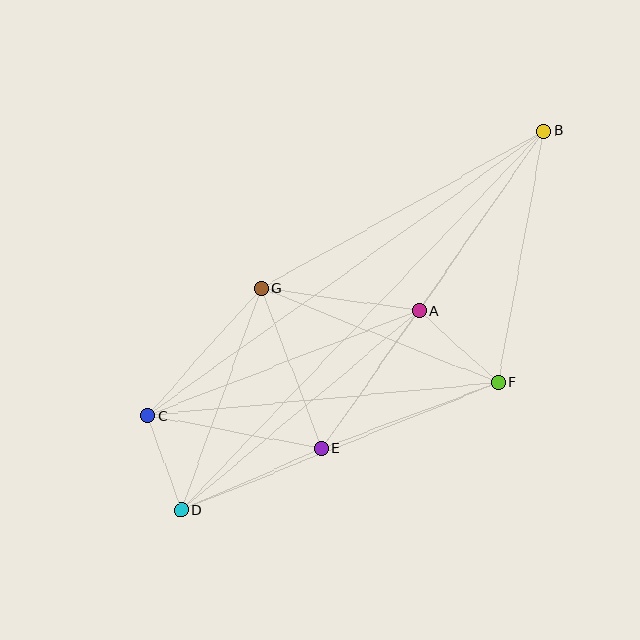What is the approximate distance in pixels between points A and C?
The distance between A and C is approximately 291 pixels.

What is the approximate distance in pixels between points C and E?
The distance between C and E is approximately 177 pixels.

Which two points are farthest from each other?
Points B and D are farthest from each other.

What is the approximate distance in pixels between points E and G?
The distance between E and G is approximately 171 pixels.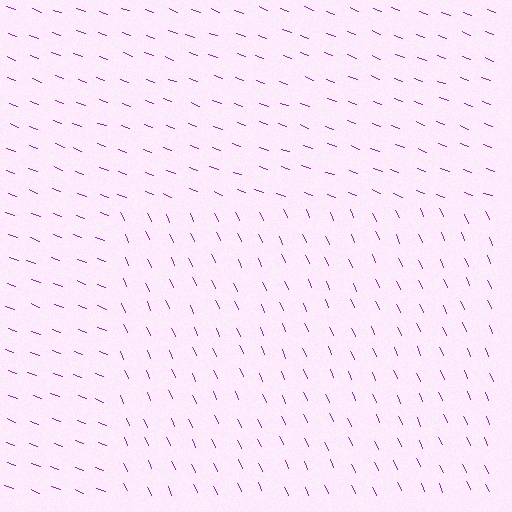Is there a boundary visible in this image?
Yes, there is a texture boundary formed by a change in line orientation.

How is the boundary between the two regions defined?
The boundary is defined purely by a change in line orientation (approximately 45 degrees difference). All lines are the same color and thickness.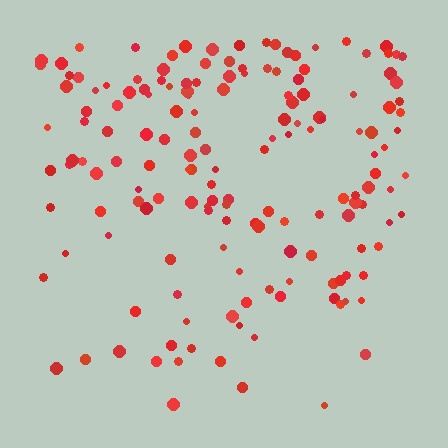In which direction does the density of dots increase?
From bottom to top, with the top side densest.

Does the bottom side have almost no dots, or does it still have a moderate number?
Still a moderate number, just noticeably fewer than the top.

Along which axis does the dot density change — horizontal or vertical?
Vertical.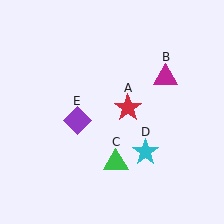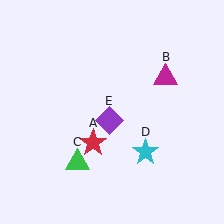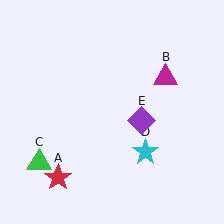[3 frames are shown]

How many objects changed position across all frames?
3 objects changed position: red star (object A), green triangle (object C), purple diamond (object E).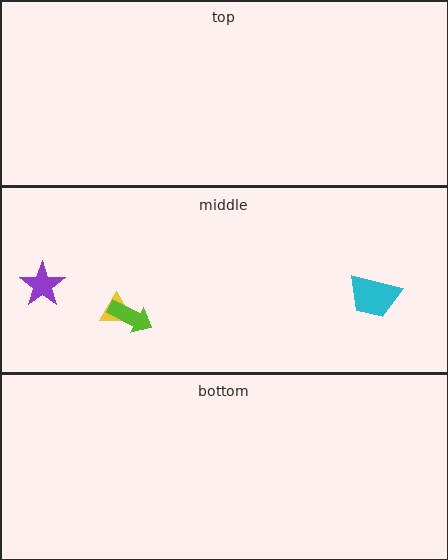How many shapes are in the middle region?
4.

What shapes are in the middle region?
The purple star, the yellow triangle, the lime arrow, the cyan trapezoid.